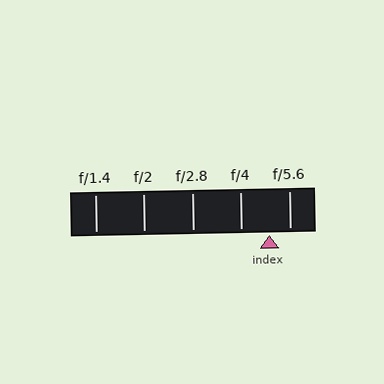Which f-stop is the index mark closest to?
The index mark is closest to f/5.6.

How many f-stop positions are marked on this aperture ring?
There are 5 f-stop positions marked.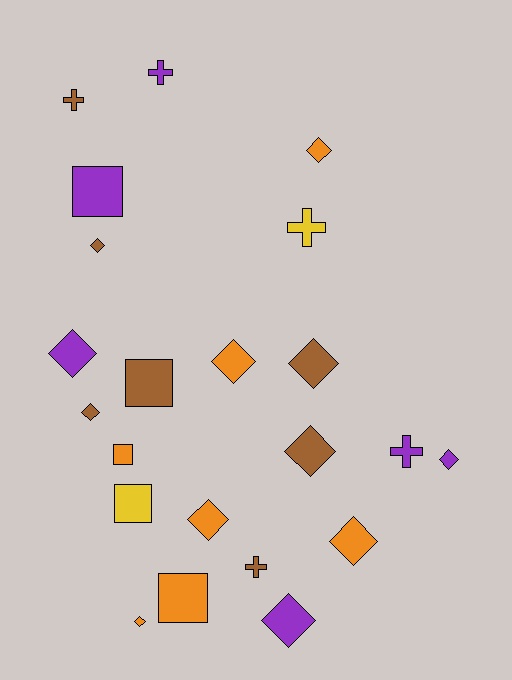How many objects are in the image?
There are 22 objects.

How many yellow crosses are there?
There is 1 yellow cross.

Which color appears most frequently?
Orange, with 7 objects.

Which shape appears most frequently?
Diamond, with 12 objects.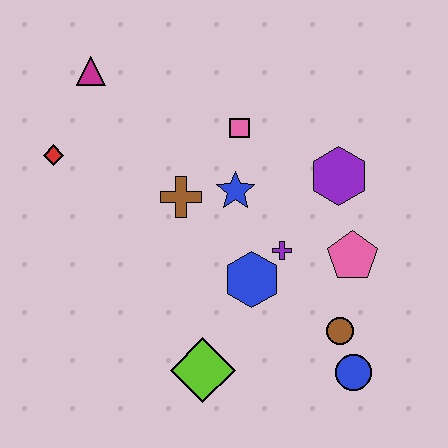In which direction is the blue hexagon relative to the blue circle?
The blue hexagon is to the left of the blue circle.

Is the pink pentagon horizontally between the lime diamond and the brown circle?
No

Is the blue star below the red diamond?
Yes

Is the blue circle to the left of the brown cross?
No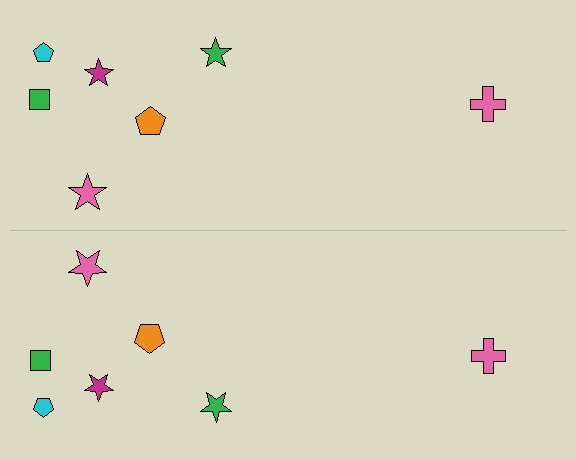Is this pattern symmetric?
Yes, this pattern has bilateral (reflection) symmetry.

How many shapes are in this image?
There are 14 shapes in this image.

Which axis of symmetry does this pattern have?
The pattern has a horizontal axis of symmetry running through the center of the image.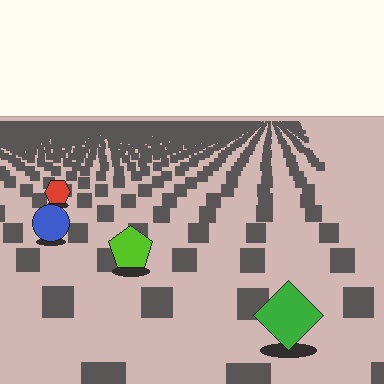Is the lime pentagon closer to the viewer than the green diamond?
No. The green diamond is closer — you can tell from the texture gradient: the ground texture is coarser near it.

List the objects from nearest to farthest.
From nearest to farthest: the green diamond, the lime pentagon, the blue circle, the red hexagon.